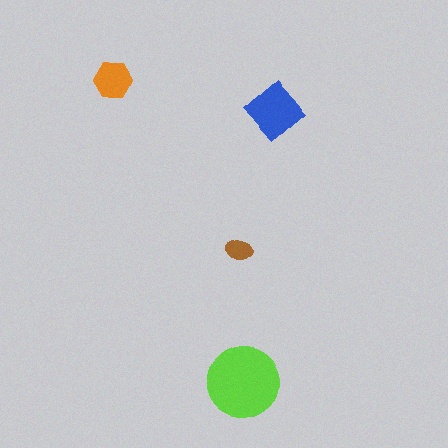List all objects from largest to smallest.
The lime circle, the blue diamond, the orange hexagon, the brown ellipse.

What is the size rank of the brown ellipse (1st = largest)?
4th.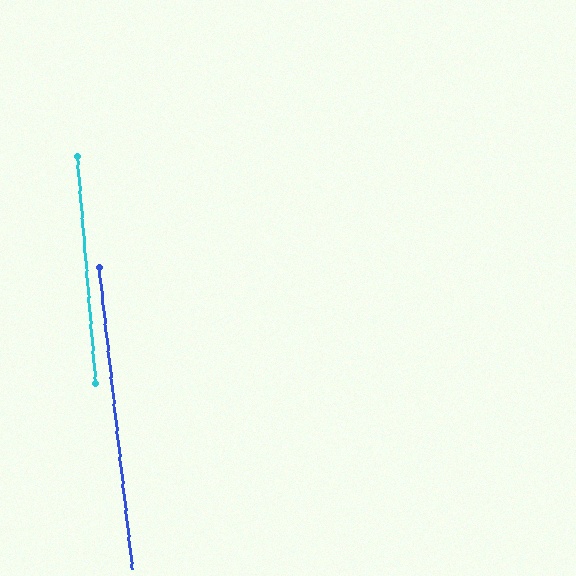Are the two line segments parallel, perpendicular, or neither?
Parallel — their directions differ by only 1.7°.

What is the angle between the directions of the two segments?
Approximately 2 degrees.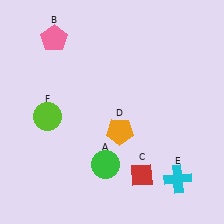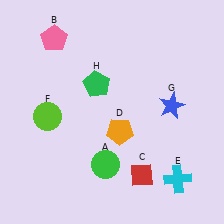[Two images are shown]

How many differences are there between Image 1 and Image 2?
There are 2 differences between the two images.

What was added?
A blue star (G), a green pentagon (H) were added in Image 2.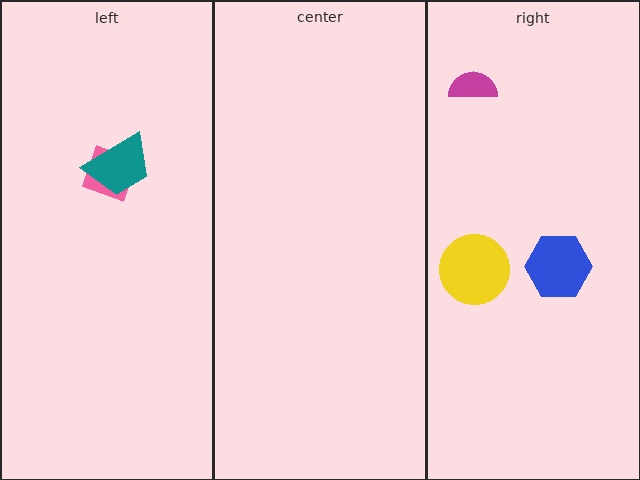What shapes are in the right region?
The blue hexagon, the magenta semicircle, the yellow circle.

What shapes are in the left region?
The pink diamond, the teal trapezoid.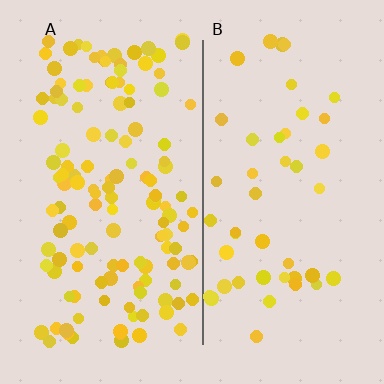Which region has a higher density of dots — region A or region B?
A (the left).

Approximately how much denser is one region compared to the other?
Approximately 2.9× — region A over region B.